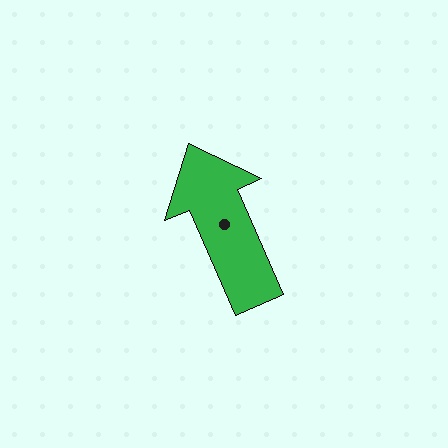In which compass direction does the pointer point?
Northwest.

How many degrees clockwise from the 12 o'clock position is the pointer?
Approximately 336 degrees.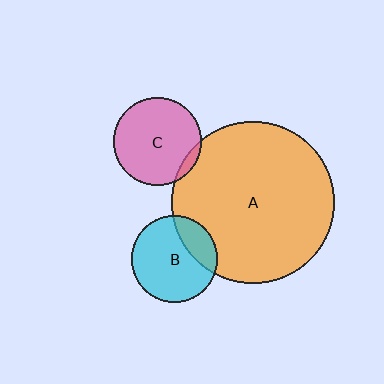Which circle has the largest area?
Circle A (orange).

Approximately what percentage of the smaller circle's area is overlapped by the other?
Approximately 5%.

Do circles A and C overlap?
Yes.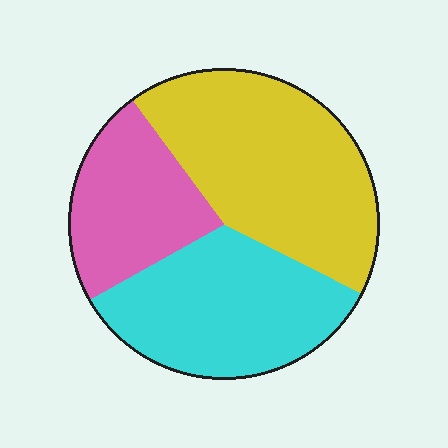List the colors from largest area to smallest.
From largest to smallest: yellow, cyan, pink.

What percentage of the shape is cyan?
Cyan takes up between a third and a half of the shape.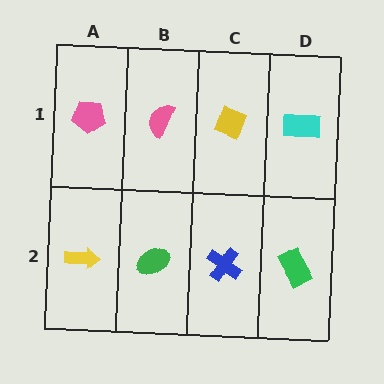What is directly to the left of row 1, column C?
A pink semicircle.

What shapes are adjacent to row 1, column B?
A green ellipse (row 2, column B), a pink pentagon (row 1, column A), a yellow diamond (row 1, column C).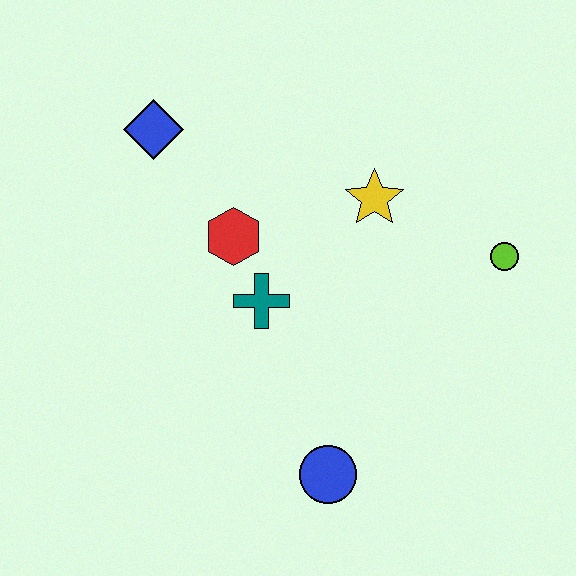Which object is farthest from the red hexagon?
The lime circle is farthest from the red hexagon.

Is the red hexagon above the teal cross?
Yes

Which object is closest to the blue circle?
The teal cross is closest to the blue circle.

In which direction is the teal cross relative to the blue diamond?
The teal cross is below the blue diamond.